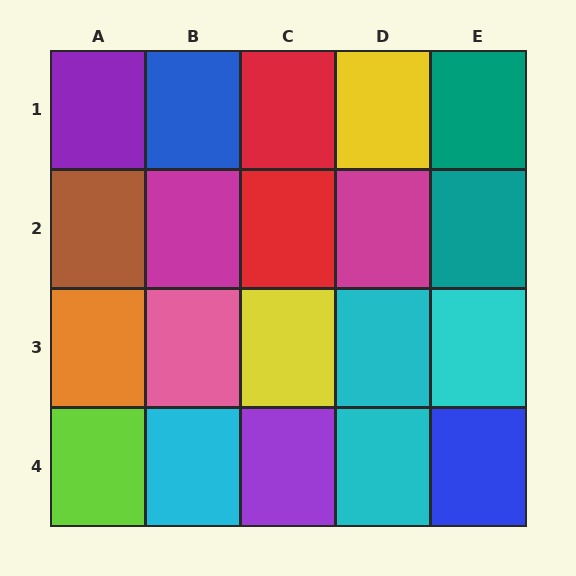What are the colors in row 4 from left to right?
Lime, cyan, purple, cyan, blue.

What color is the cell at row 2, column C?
Red.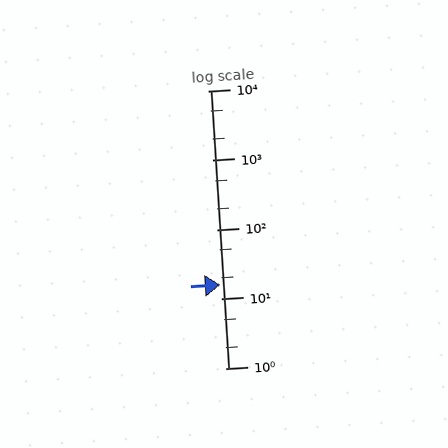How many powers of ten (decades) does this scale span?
The scale spans 4 decades, from 1 to 10000.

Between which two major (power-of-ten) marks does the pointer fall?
The pointer is between 10 and 100.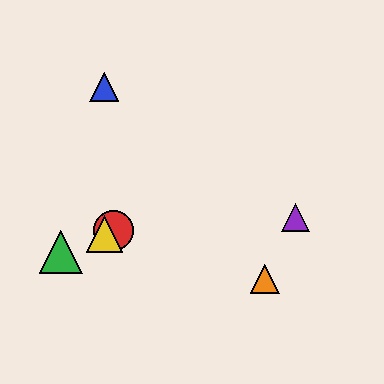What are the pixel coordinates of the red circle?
The red circle is at (114, 230).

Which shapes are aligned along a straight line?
The red circle, the green triangle, the yellow triangle are aligned along a straight line.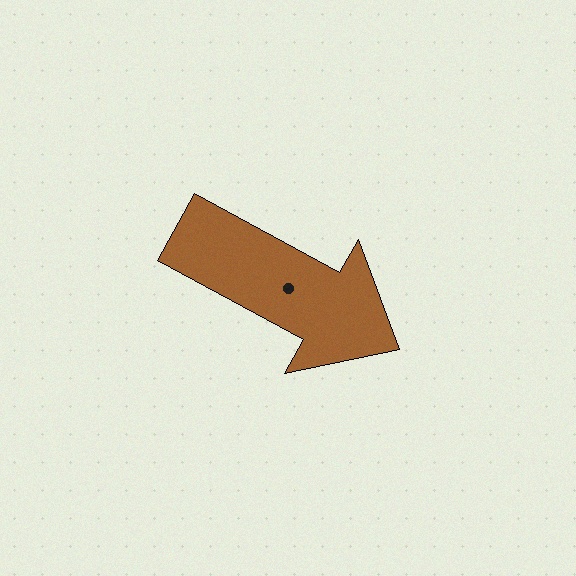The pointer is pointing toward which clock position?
Roughly 4 o'clock.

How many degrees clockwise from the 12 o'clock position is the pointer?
Approximately 119 degrees.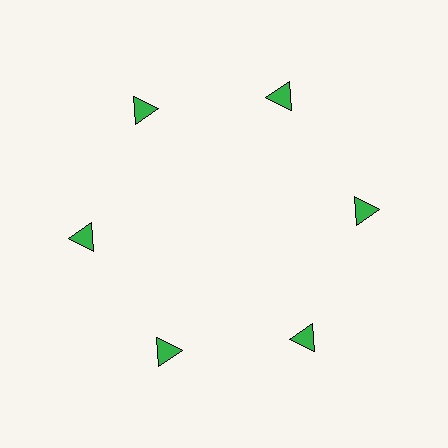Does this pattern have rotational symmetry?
Yes, this pattern has 6-fold rotational symmetry. It looks the same after rotating 60 degrees around the center.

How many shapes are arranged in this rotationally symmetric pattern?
There are 6 shapes, arranged in 6 groups of 1.